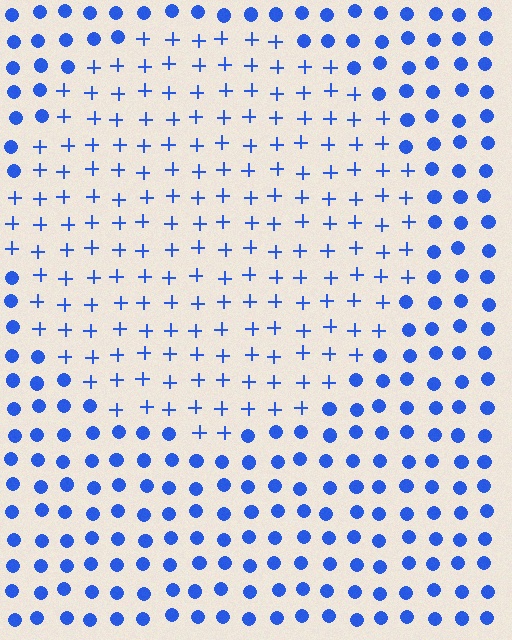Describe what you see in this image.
The image is filled with small blue elements arranged in a uniform grid. A circle-shaped region contains plus signs, while the surrounding area contains circles. The boundary is defined purely by the change in element shape.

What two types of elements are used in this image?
The image uses plus signs inside the circle region and circles outside it.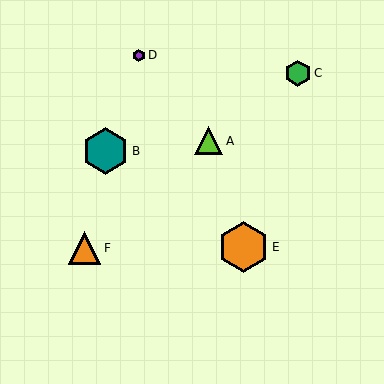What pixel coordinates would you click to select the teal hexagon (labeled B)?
Click at (106, 151) to select the teal hexagon B.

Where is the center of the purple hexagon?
The center of the purple hexagon is at (139, 55).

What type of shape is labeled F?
Shape F is an orange triangle.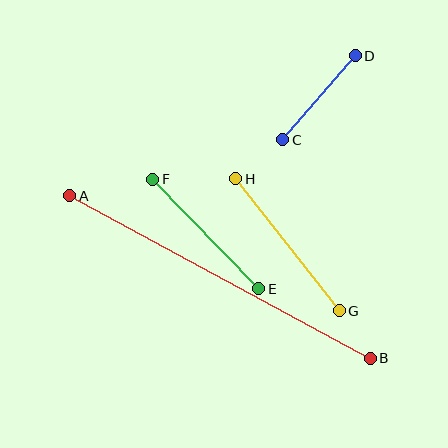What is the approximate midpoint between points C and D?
The midpoint is at approximately (319, 98) pixels.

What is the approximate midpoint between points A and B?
The midpoint is at approximately (220, 277) pixels.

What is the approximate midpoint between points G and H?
The midpoint is at approximately (287, 245) pixels.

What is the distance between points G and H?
The distance is approximately 168 pixels.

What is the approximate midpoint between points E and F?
The midpoint is at approximately (206, 234) pixels.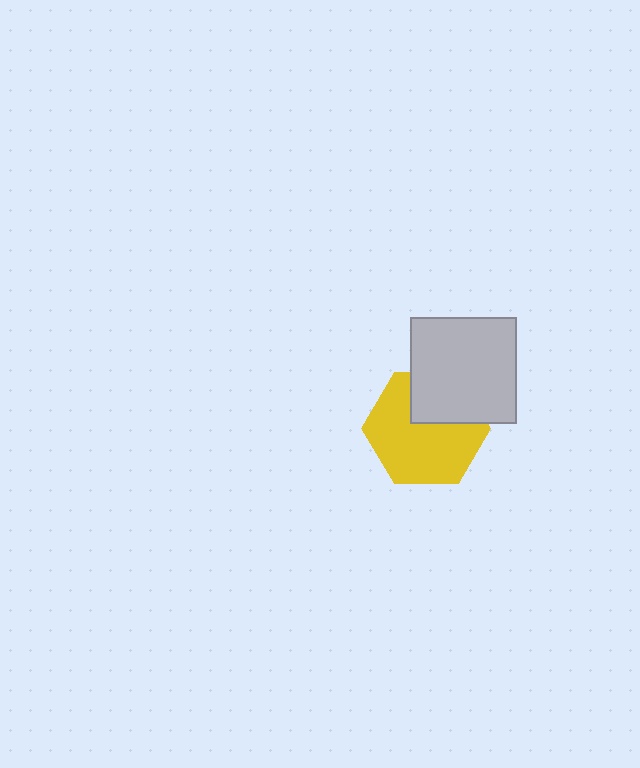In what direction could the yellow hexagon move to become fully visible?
The yellow hexagon could move down. That would shift it out from behind the light gray square entirely.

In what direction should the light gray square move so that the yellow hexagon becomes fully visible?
The light gray square should move up. That is the shortest direction to clear the overlap and leave the yellow hexagon fully visible.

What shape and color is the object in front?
The object in front is a light gray square.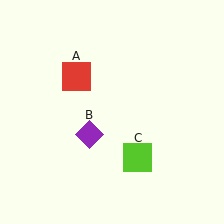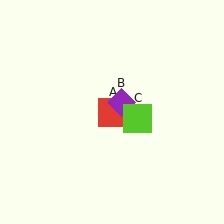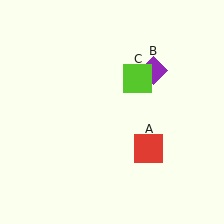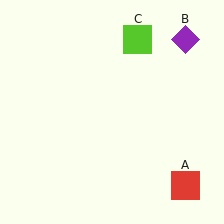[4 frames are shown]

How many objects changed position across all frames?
3 objects changed position: red square (object A), purple diamond (object B), lime square (object C).